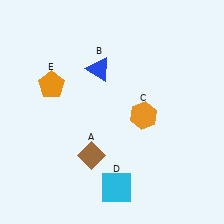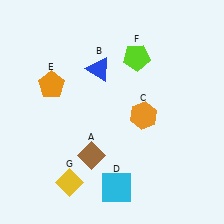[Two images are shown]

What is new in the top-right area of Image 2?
A lime pentagon (F) was added in the top-right area of Image 2.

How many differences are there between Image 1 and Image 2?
There are 2 differences between the two images.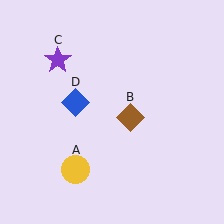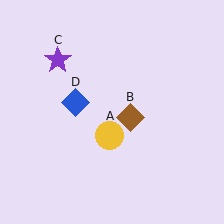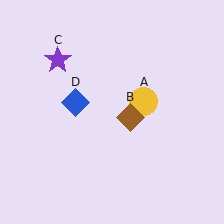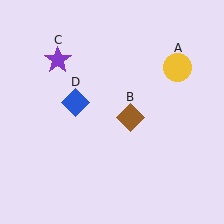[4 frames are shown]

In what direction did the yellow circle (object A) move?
The yellow circle (object A) moved up and to the right.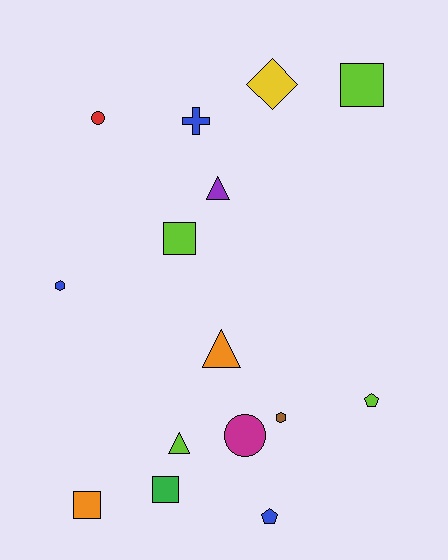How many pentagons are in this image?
There are 2 pentagons.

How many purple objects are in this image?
There is 1 purple object.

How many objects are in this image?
There are 15 objects.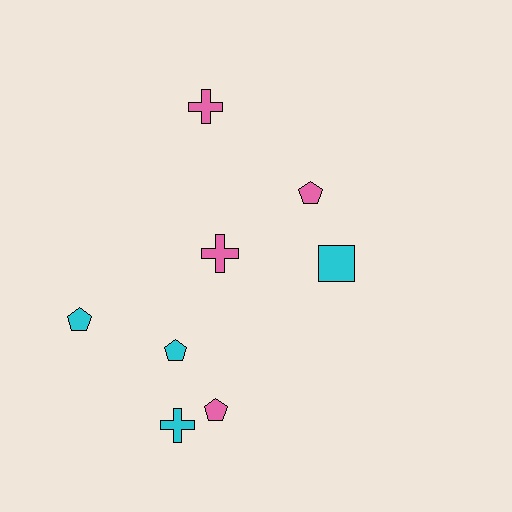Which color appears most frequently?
Pink, with 4 objects.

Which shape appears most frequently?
Pentagon, with 4 objects.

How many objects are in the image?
There are 8 objects.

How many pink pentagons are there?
There are 2 pink pentagons.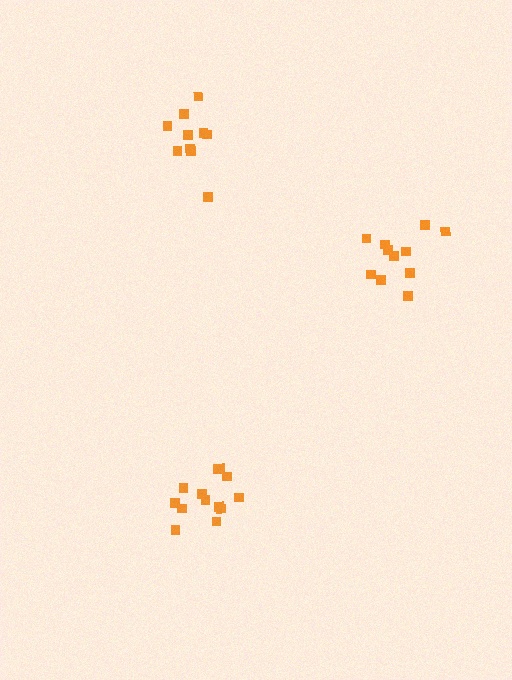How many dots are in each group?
Group 1: 13 dots, Group 2: 11 dots, Group 3: 10 dots (34 total).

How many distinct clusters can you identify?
There are 3 distinct clusters.